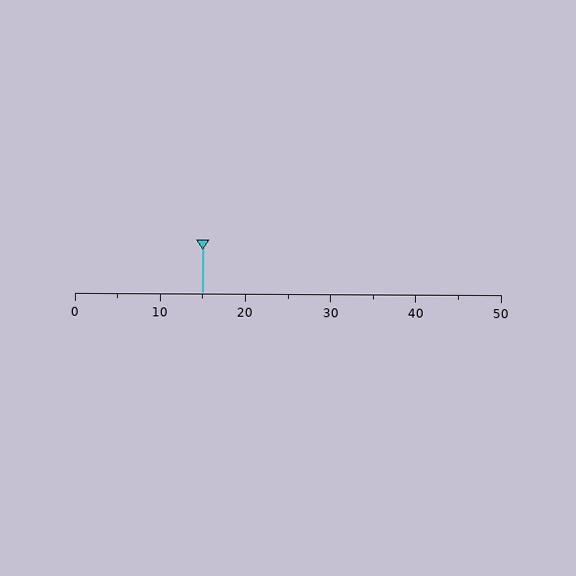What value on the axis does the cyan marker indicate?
The marker indicates approximately 15.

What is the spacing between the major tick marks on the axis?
The major ticks are spaced 10 apart.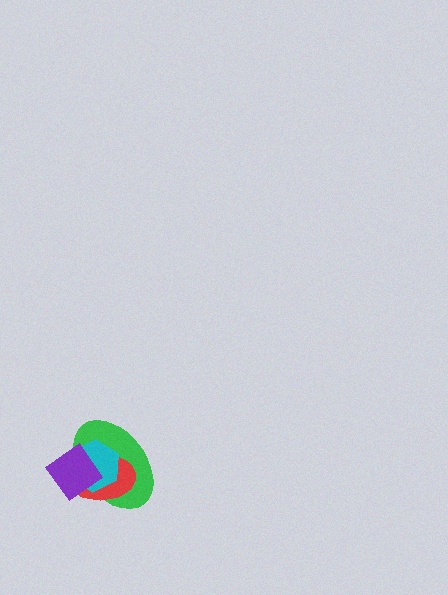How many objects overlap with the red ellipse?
3 objects overlap with the red ellipse.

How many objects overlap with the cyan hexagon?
3 objects overlap with the cyan hexagon.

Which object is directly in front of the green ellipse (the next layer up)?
The red ellipse is directly in front of the green ellipse.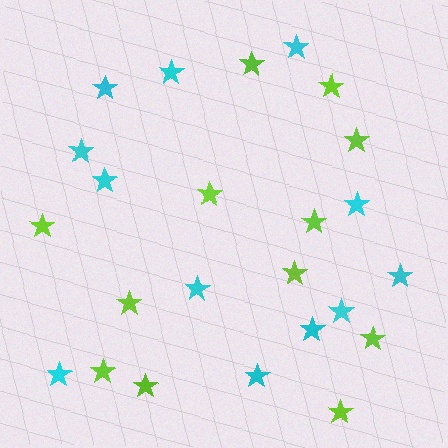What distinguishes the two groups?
There are 2 groups: one group of lime stars (12) and one group of cyan stars (12).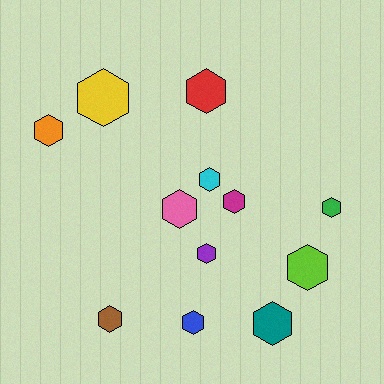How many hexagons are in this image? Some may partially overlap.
There are 12 hexagons.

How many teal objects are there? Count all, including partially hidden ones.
There is 1 teal object.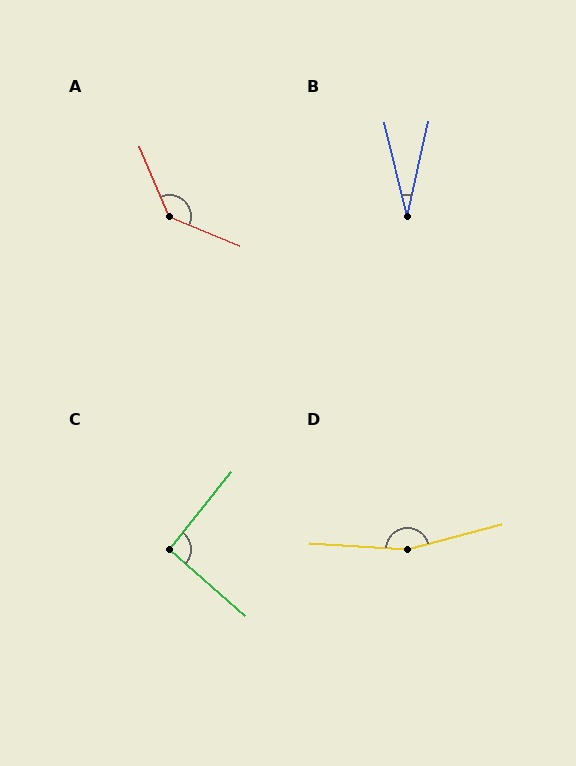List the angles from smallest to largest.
B (26°), C (92°), A (135°), D (162°).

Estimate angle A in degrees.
Approximately 135 degrees.